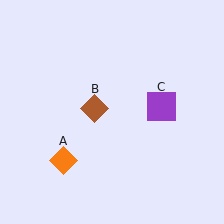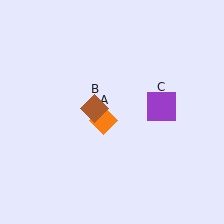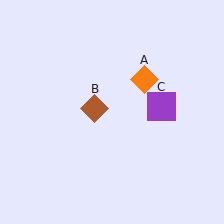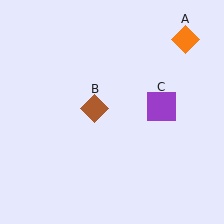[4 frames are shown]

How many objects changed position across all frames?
1 object changed position: orange diamond (object A).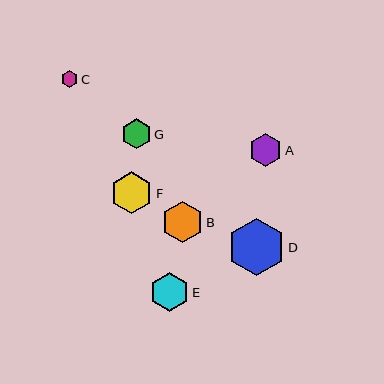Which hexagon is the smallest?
Hexagon C is the smallest with a size of approximately 17 pixels.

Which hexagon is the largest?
Hexagon D is the largest with a size of approximately 57 pixels.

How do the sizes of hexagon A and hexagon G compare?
Hexagon A and hexagon G are approximately the same size.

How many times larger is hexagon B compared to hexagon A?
Hexagon B is approximately 1.3 times the size of hexagon A.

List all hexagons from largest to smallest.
From largest to smallest: D, F, B, E, A, G, C.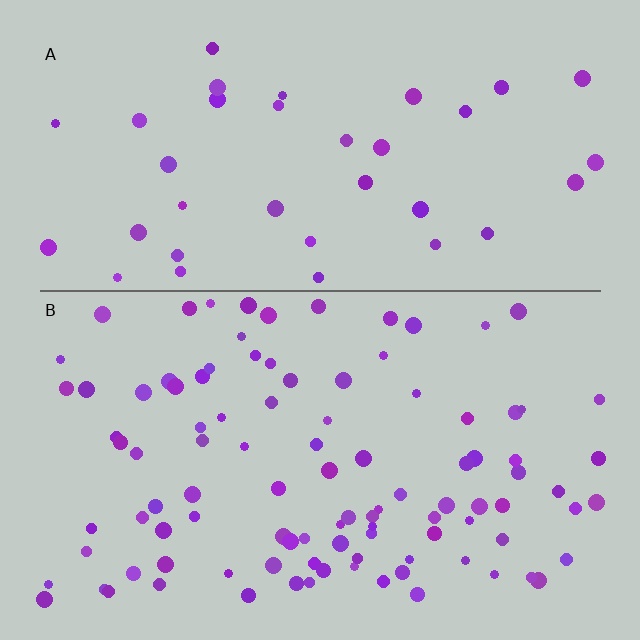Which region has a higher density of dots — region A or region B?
B (the bottom).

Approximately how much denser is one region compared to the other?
Approximately 2.8× — region B over region A.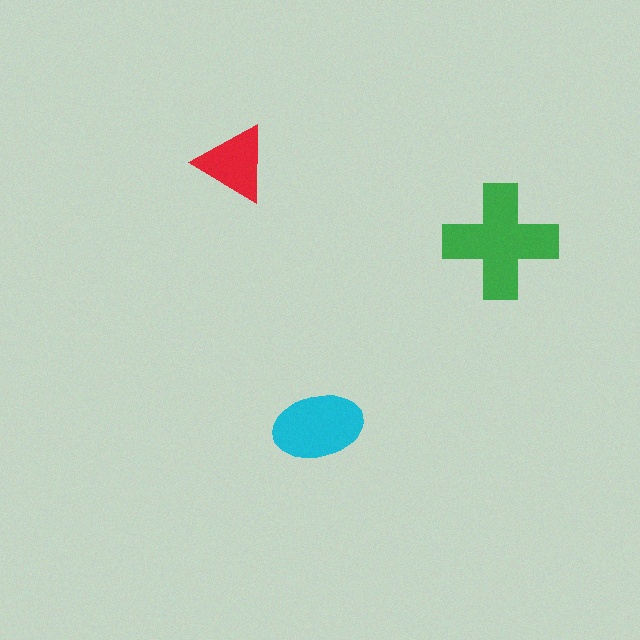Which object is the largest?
The green cross.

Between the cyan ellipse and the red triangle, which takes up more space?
The cyan ellipse.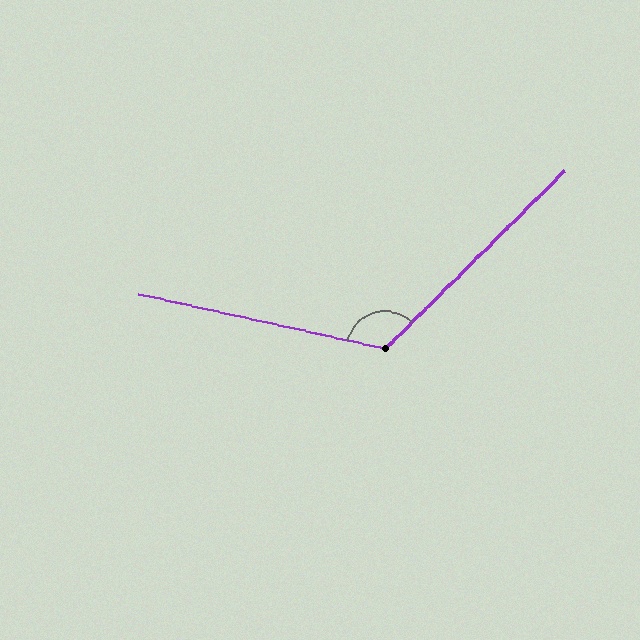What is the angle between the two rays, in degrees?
Approximately 123 degrees.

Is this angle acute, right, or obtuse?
It is obtuse.